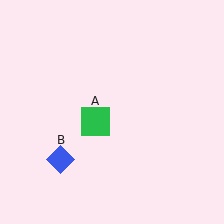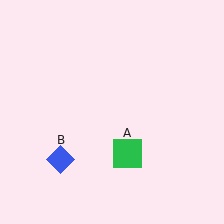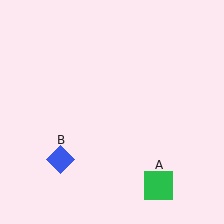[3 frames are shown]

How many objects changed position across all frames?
1 object changed position: green square (object A).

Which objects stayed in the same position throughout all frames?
Blue diamond (object B) remained stationary.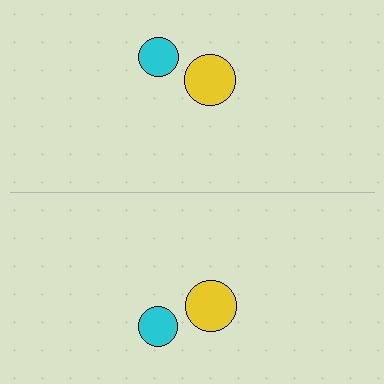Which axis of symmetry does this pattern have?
The pattern has a horizontal axis of symmetry running through the center of the image.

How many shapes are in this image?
There are 4 shapes in this image.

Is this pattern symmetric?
Yes, this pattern has bilateral (reflection) symmetry.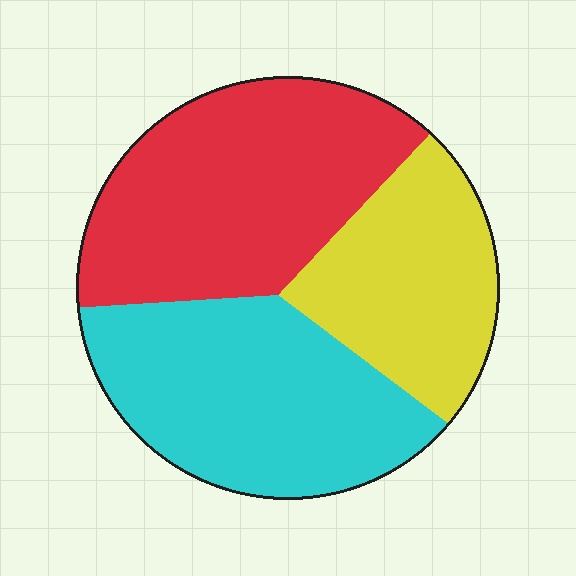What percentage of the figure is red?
Red covers about 40% of the figure.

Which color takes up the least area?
Yellow, at roughly 25%.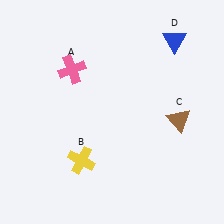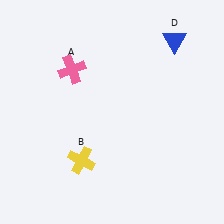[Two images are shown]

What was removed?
The brown triangle (C) was removed in Image 2.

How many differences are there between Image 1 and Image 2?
There is 1 difference between the two images.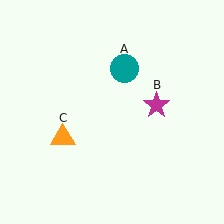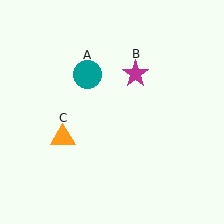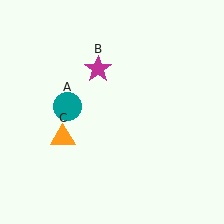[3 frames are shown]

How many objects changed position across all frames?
2 objects changed position: teal circle (object A), magenta star (object B).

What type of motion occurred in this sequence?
The teal circle (object A), magenta star (object B) rotated counterclockwise around the center of the scene.